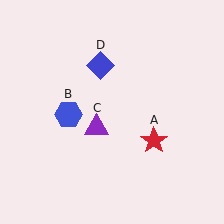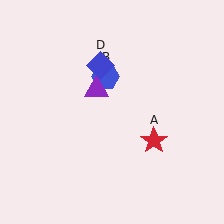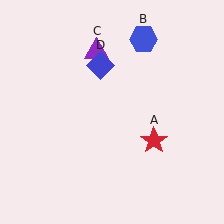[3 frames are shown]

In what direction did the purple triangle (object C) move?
The purple triangle (object C) moved up.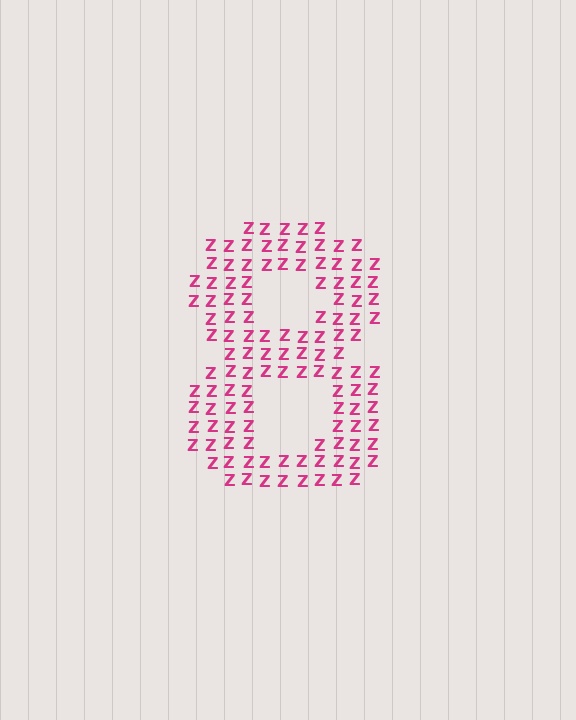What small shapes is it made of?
It is made of small letter Z's.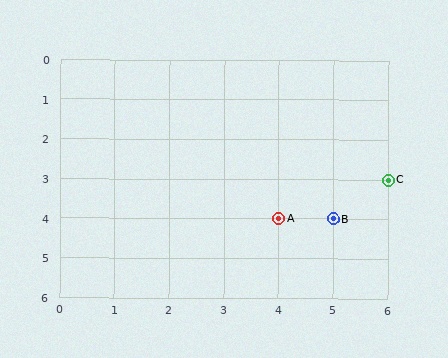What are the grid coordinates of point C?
Point C is at grid coordinates (6, 3).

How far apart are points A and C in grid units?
Points A and C are 2 columns and 1 row apart (about 2.2 grid units diagonally).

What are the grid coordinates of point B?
Point B is at grid coordinates (5, 4).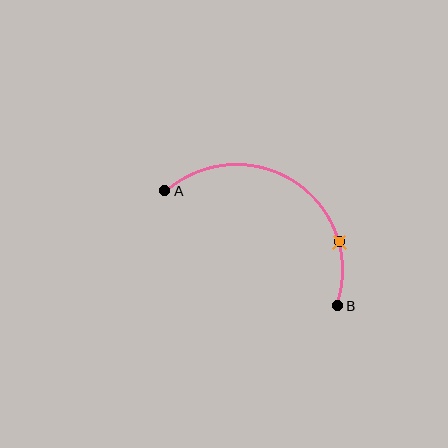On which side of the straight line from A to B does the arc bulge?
The arc bulges above the straight line connecting A and B.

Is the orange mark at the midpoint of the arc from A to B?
No. The orange mark lies on the arc but is closer to endpoint B. The arc midpoint would be at the point on the curve equidistant along the arc from both A and B.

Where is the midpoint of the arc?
The arc midpoint is the point on the curve farthest from the straight line joining A and B. It sits above that line.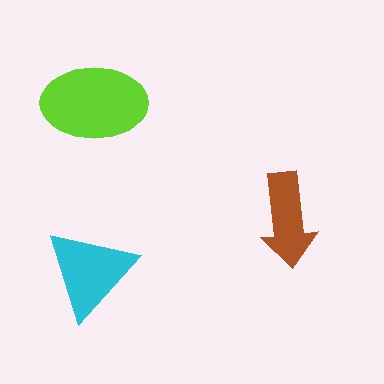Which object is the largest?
The lime ellipse.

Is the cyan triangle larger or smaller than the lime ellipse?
Smaller.